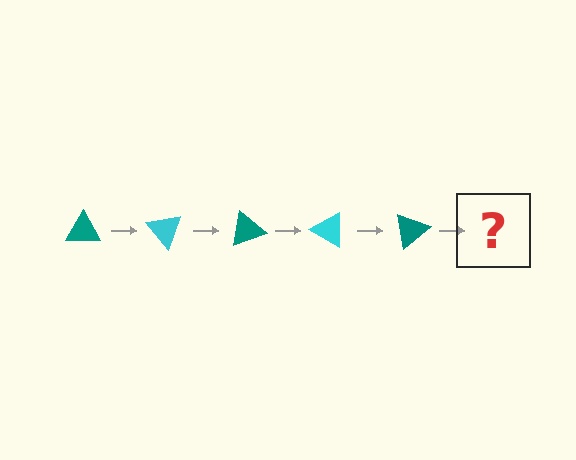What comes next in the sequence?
The next element should be a cyan triangle, rotated 250 degrees from the start.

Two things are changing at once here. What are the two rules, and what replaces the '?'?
The two rules are that it rotates 50 degrees each step and the color cycles through teal and cyan. The '?' should be a cyan triangle, rotated 250 degrees from the start.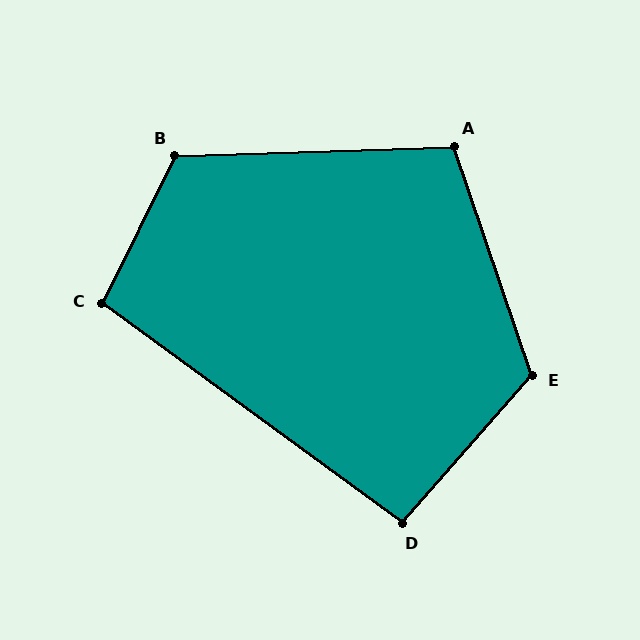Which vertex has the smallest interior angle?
D, at approximately 95 degrees.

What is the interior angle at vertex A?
Approximately 107 degrees (obtuse).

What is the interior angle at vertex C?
Approximately 100 degrees (obtuse).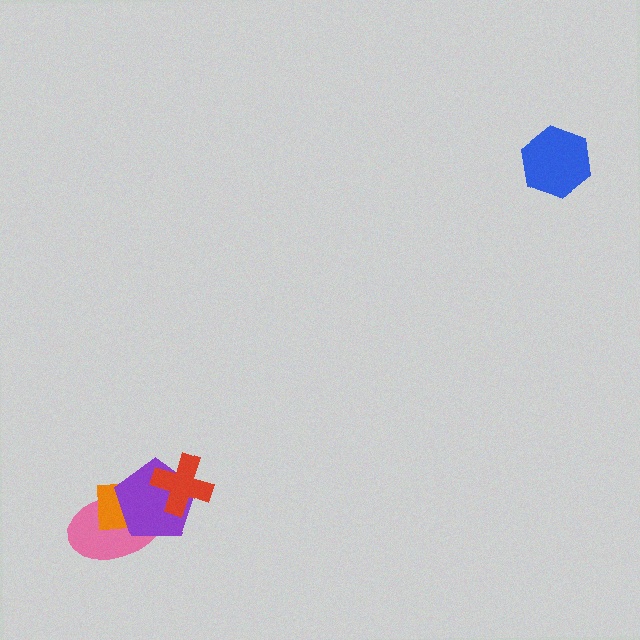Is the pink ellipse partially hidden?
Yes, it is partially covered by another shape.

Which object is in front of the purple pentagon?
The red cross is in front of the purple pentagon.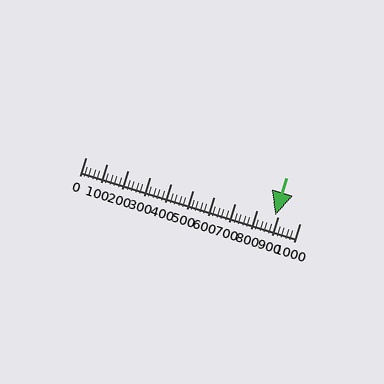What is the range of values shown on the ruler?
The ruler shows values from 0 to 1000.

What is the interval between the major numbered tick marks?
The major tick marks are spaced 100 units apart.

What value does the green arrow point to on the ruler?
The green arrow points to approximately 887.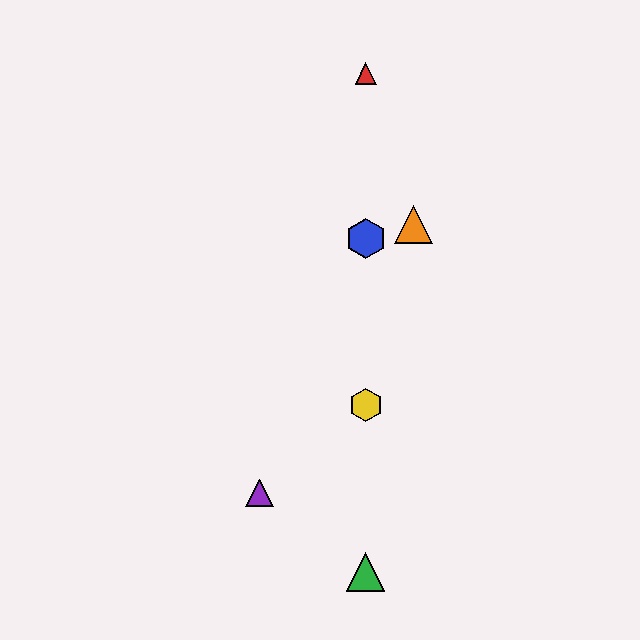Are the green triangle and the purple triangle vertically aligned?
No, the green triangle is at x≈366 and the purple triangle is at x≈259.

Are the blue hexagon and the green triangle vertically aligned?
Yes, both are at x≈366.